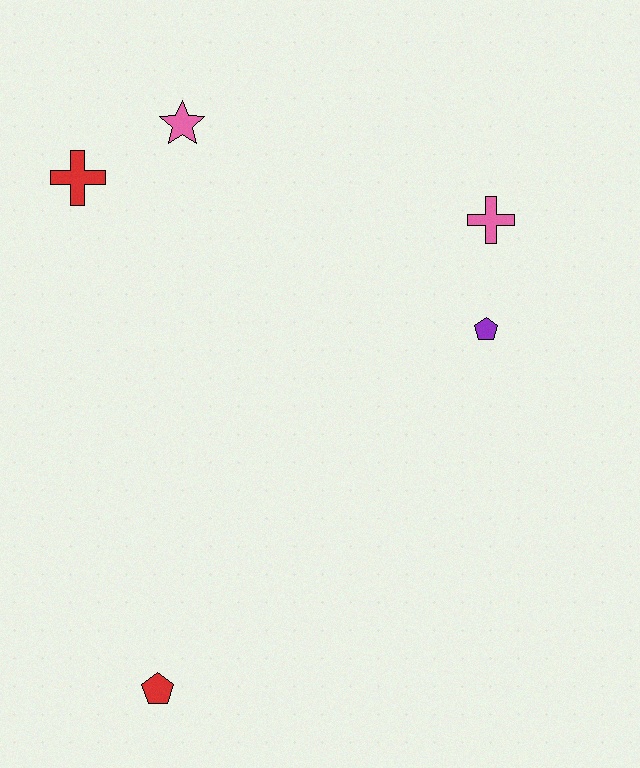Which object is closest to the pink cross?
The purple pentagon is closest to the pink cross.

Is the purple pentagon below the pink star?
Yes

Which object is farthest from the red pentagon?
The pink cross is farthest from the red pentagon.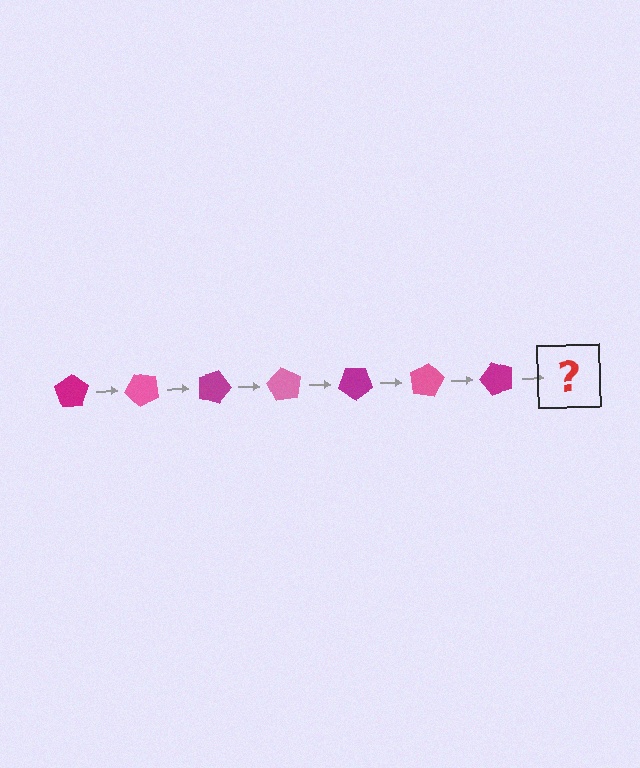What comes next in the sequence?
The next element should be a pink pentagon, rotated 315 degrees from the start.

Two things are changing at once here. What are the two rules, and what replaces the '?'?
The two rules are that it rotates 45 degrees each step and the color cycles through magenta and pink. The '?' should be a pink pentagon, rotated 315 degrees from the start.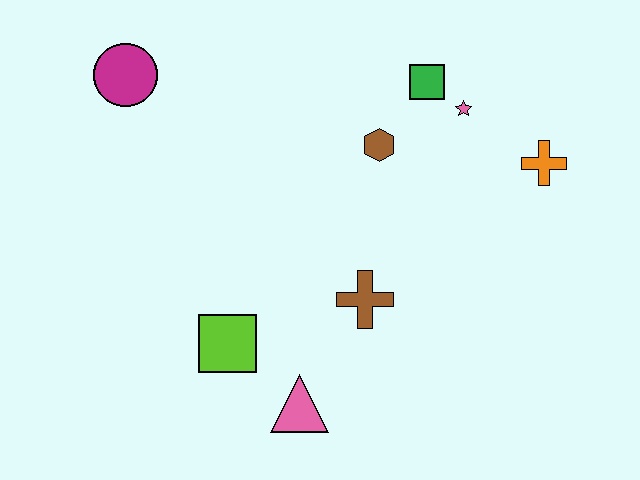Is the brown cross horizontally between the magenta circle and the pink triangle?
No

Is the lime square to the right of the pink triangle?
No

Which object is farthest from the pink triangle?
The magenta circle is farthest from the pink triangle.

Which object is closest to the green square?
The pink star is closest to the green square.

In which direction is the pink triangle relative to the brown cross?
The pink triangle is below the brown cross.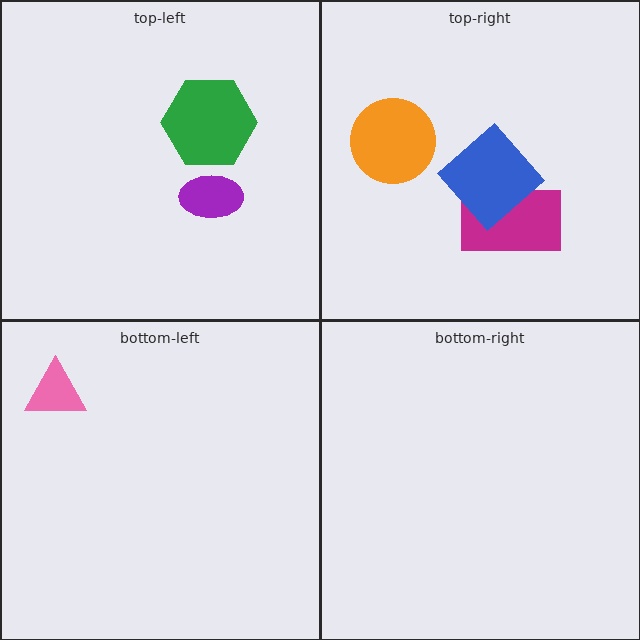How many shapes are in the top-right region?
3.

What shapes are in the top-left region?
The green hexagon, the purple ellipse.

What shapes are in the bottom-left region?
The pink triangle.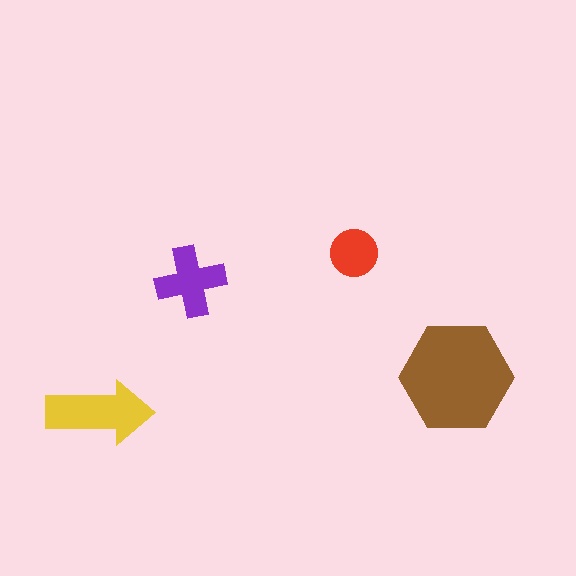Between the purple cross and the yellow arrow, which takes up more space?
The yellow arrow.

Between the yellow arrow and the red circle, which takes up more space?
The yellow arrow.